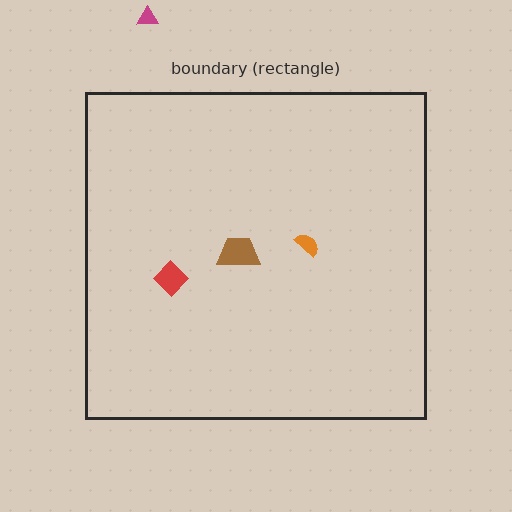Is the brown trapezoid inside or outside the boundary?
Inside.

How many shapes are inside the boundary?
3 inside, 1 outside.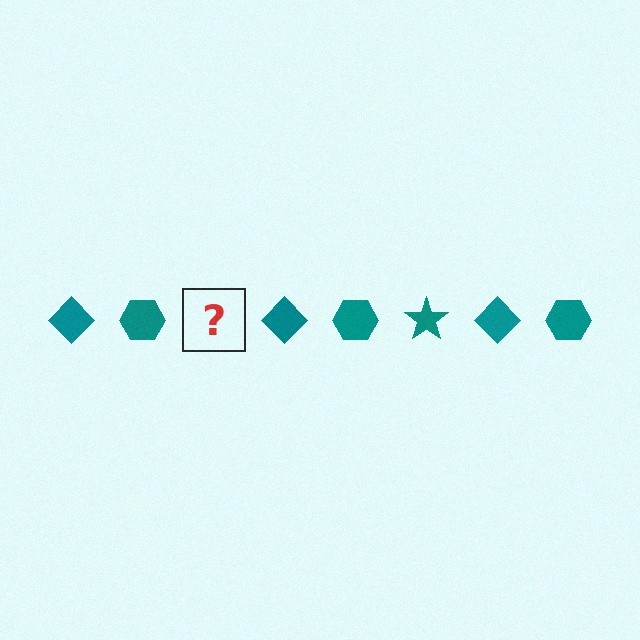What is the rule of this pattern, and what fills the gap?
The rule is that the pattern cycles through diamond, hexagon, star shapes in teal. The gap should be filled with a teal star.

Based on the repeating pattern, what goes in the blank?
The blank should be a teal star.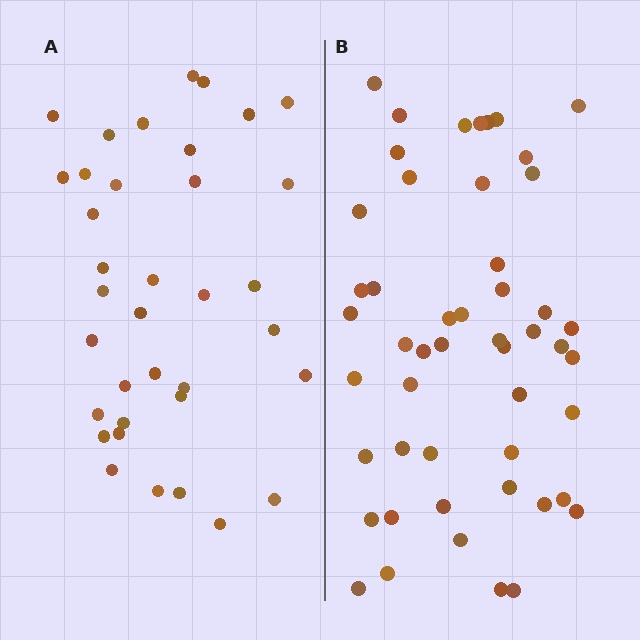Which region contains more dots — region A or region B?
Region B (the right region) has more dots.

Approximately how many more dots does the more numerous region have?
Region B has approximately 15 more dots than region A.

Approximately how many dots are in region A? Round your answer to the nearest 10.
About 40 dots. (The exact count is 36, which rounds to 40.)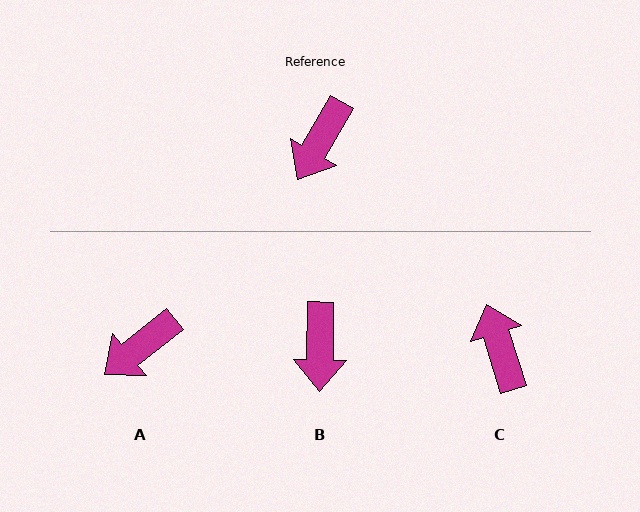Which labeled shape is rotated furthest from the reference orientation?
C, about 132 degrees away.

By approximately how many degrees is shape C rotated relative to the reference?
Approximately 132 degrees clockwise.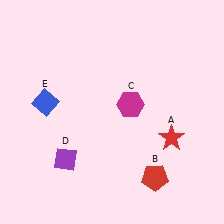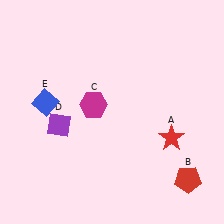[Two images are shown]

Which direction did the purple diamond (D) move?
The purple diamond (D) moved up.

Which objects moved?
The objects that moved are: the red pentagon (B), the magenta hexagon (C), the purple diamond (D).